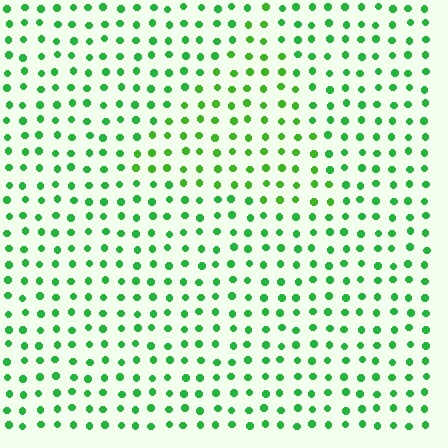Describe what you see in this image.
The image is filled with small green elements in a uniform arrangement. A triangle-shaped region is visible where the elements are tinted to a slightly different hue, forming a subtle color boundary.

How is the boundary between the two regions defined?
The boundary is defined purely by a slight shift in hue (about 21 degrees). Spacing, size, and orientation are identical on both sides.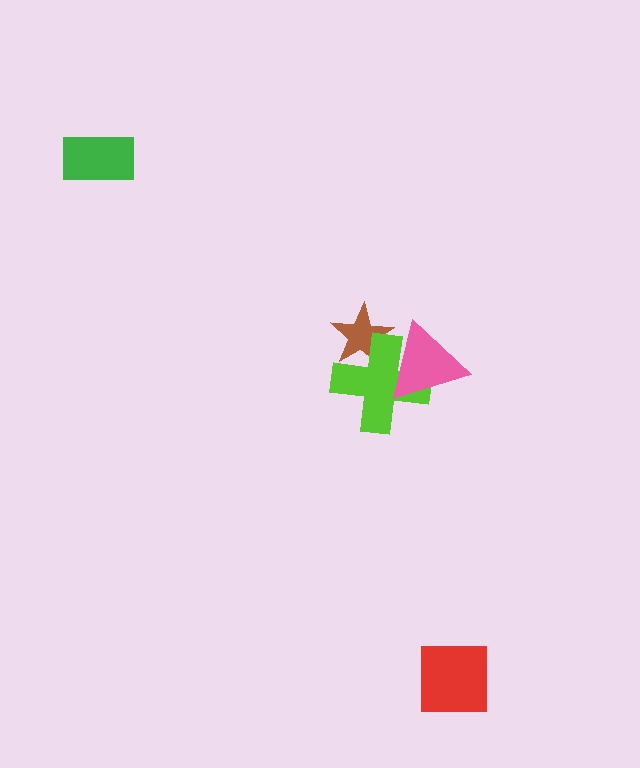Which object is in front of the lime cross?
The pink triangle is in front of the lime cross.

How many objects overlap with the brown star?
2 objects overlap with the brown star.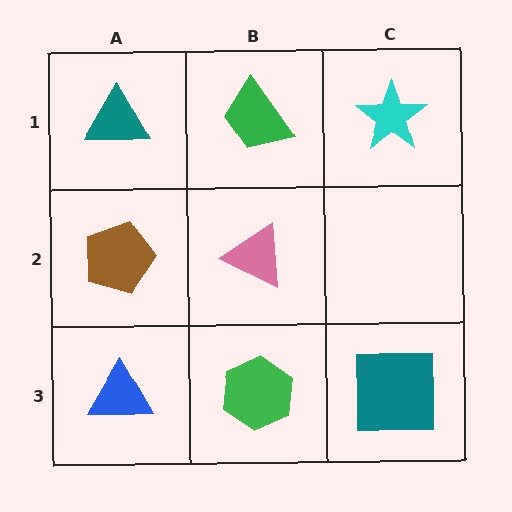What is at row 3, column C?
A teal square.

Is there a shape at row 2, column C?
No, that cell is empty.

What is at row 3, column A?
A blue triangle.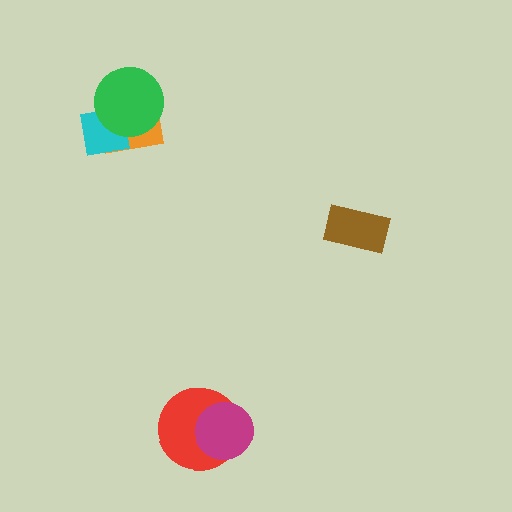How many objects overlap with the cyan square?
2 objects overlap with the cyan square.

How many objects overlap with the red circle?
1 object overlaps with the red circle.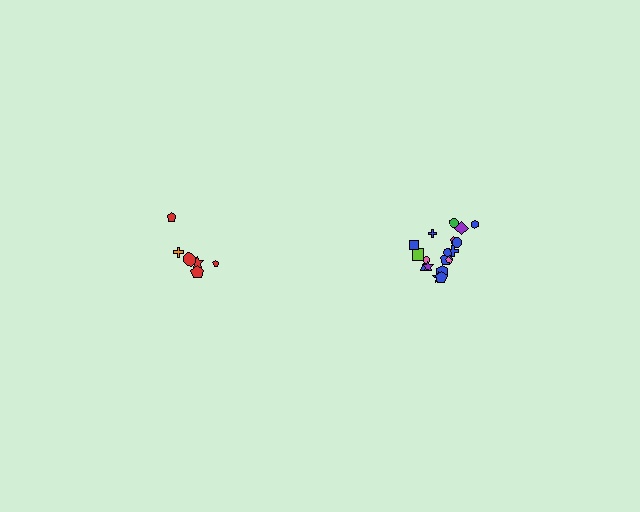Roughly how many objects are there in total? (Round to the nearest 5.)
Roughly 25 objects in total.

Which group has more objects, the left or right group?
The right group.